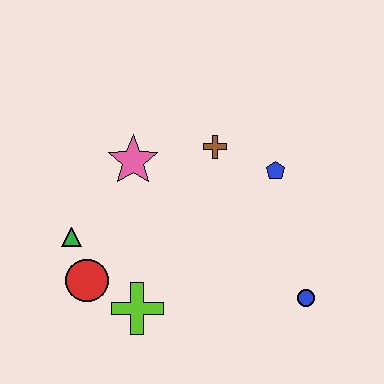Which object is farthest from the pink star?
The blue circle is farthest from the pink star.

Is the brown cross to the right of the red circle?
Yes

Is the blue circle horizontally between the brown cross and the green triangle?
No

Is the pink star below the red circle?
No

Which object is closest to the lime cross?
The red circle is closest to the lime cross.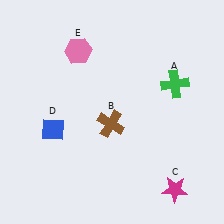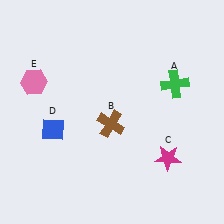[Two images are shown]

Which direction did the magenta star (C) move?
The magenta star (C) moved up.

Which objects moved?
The objects that moved are: the magenta star (C), the pink hexagon (E).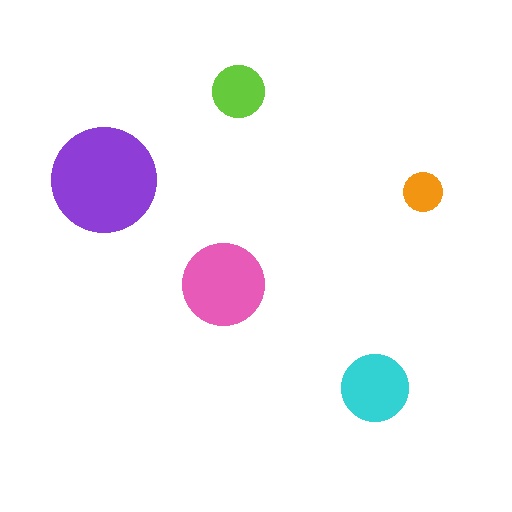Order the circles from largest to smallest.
the purple one, the pink one, the cyan one, the lime one, the orange one.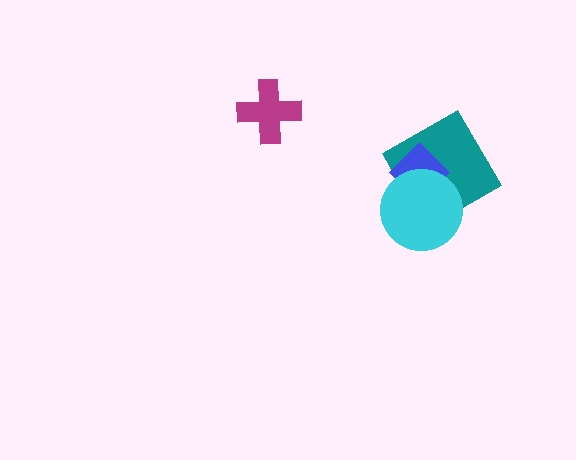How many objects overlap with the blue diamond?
2 objects overlap with the blue diamond.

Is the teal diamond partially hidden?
Yes, it is partially covered by another shape.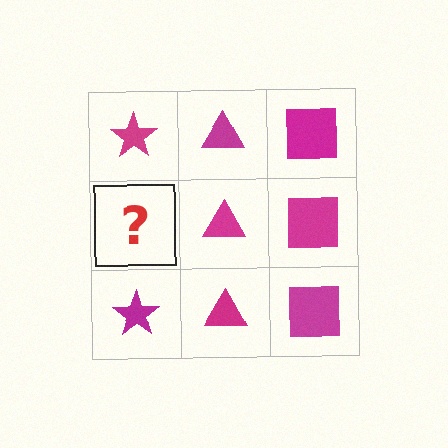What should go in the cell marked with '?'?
The missing cell should contain a magenta star.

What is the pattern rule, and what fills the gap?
The rule is that each column has a consistent shape. The gap should be filled with a magenta star.